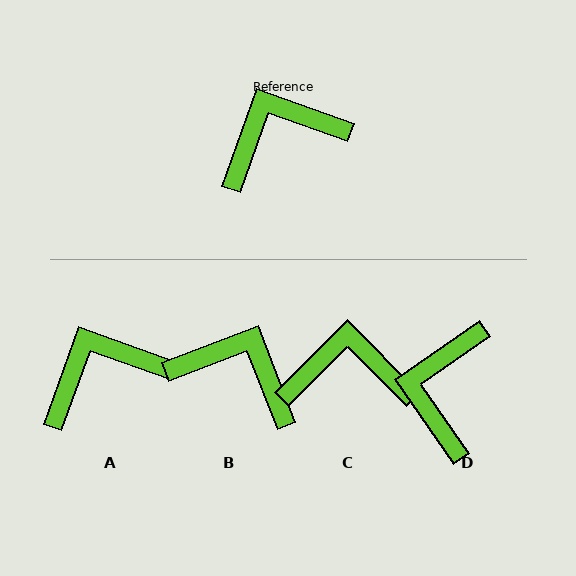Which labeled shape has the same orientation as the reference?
A.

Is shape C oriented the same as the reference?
No, it is off by about 26 degrees.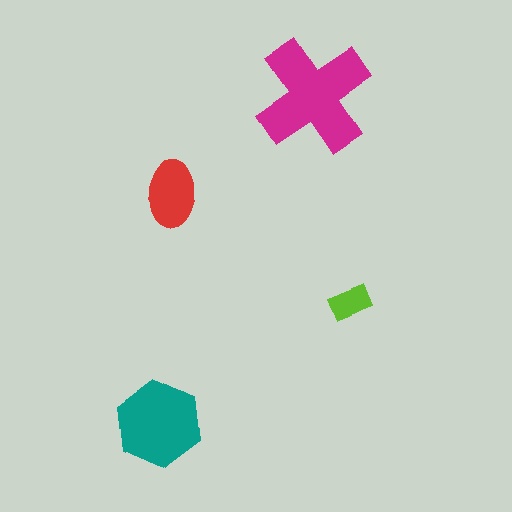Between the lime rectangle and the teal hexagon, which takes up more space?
The teal hexagon.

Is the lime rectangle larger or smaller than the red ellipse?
Smaller.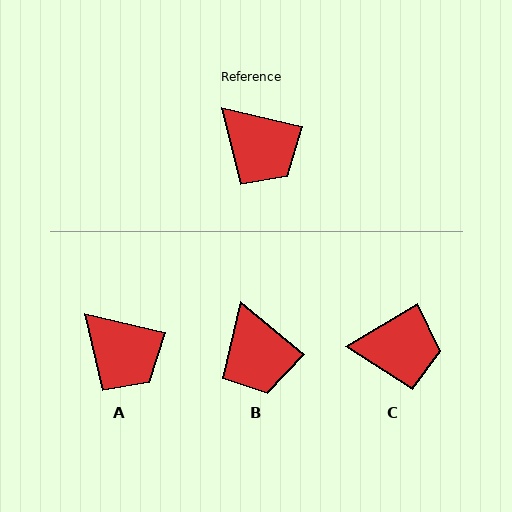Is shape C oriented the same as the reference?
No, it is off by about 43 degrees.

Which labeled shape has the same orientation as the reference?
A.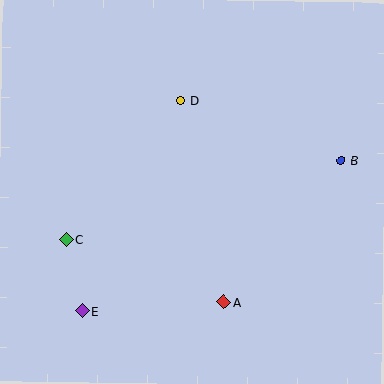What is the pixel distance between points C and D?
The distance between C and D is 180 pixels.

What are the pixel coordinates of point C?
Point C is at (66, 240).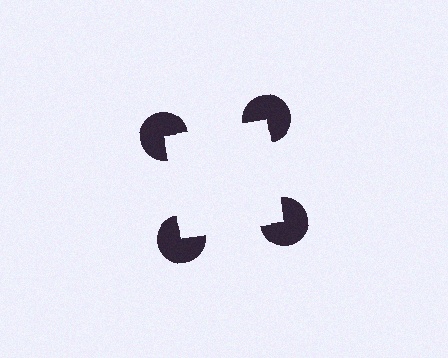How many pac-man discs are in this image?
There are 4 — one at each vertex of the illusory square.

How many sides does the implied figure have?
4 sides.